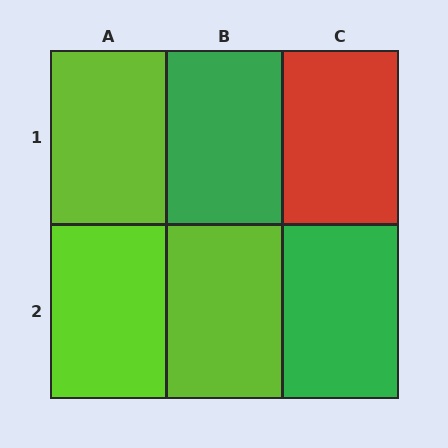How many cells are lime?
3 cells are lime.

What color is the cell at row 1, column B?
Green.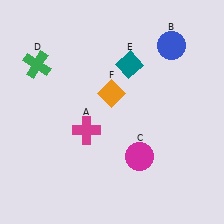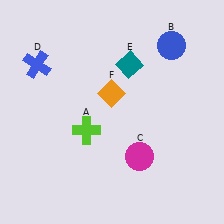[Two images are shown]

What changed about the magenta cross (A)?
In Image 1, A is magenta. In Image 2, it changed to lime.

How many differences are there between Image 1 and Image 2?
There are 2 differences between the two images.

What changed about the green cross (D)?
In Image 1, D is green. In Image 2, it changed to blue.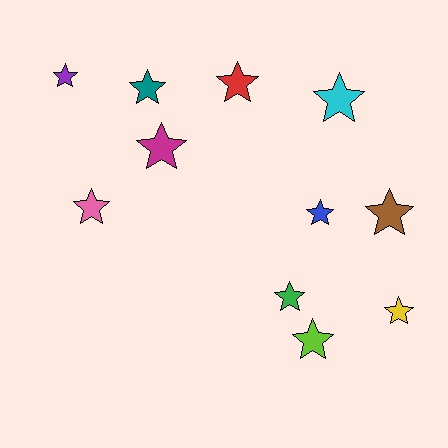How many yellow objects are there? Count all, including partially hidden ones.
There is 1 yellow object.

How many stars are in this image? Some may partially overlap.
There are 11 stars.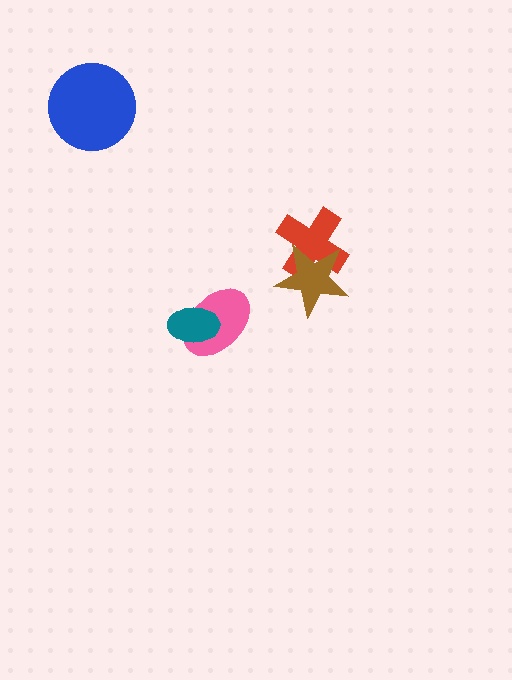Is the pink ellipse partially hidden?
Yes, it is partially covered by another shape.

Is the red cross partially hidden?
Yes, it is partially covered by another shape.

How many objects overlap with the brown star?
1 object overlaps with the brown star.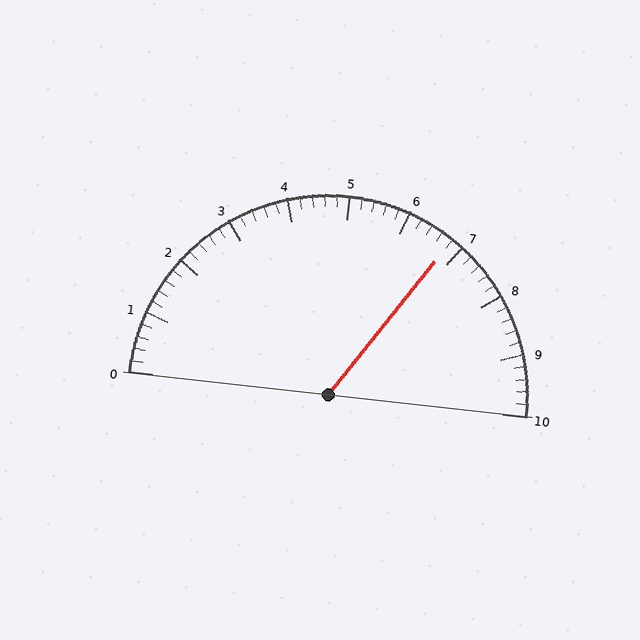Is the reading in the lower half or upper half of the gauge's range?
The reading is in the upper half of the range (0 to 10).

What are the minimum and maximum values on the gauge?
The gauge ranges from 0 to 10.